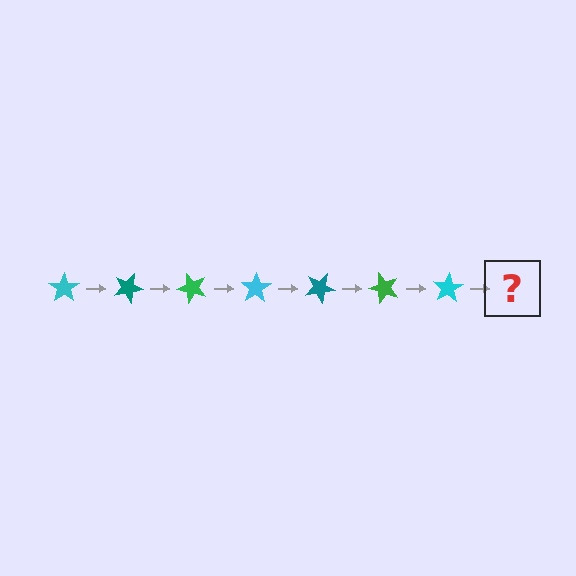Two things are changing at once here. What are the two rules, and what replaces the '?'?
The two rules are that it rotates 25 degrees each step and the color cycles through cyan, teal, and green. The '?' should be a teal star, rotated 175 degrees from the start.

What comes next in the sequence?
The next element should be a teal star, rotated 175 degrees from the start.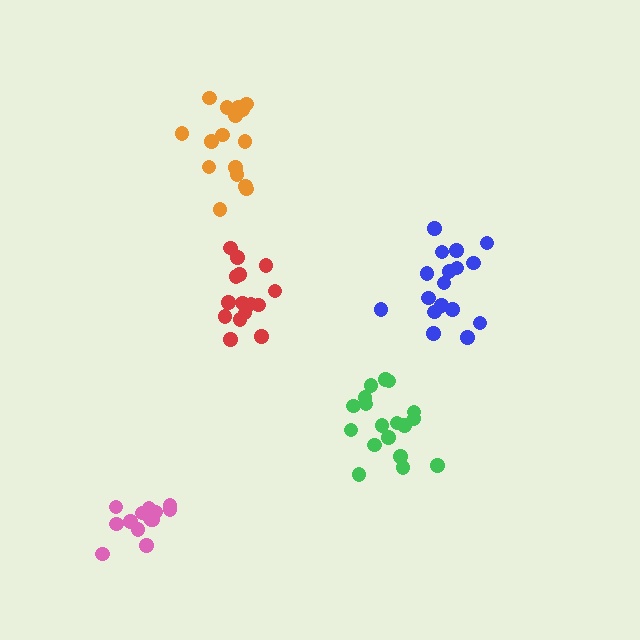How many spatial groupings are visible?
There are 5 spatial groupings.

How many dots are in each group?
Group 1: 16 dots, Group 2: 17 dots, Group 3: 14 dots, Group 4: 18 dots, Group 5: 15 dots (80 total).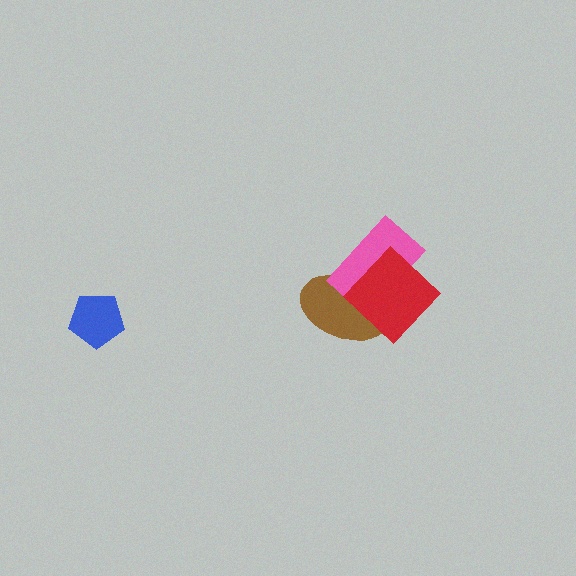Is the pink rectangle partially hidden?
Yes, it is partially covered by another shape.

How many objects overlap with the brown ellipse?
2 objects overlap with the brown ellipse.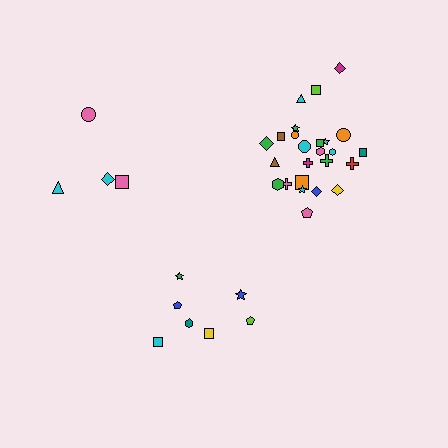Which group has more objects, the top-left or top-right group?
The top-right group.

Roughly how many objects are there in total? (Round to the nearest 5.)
Roughly 35 objects in total.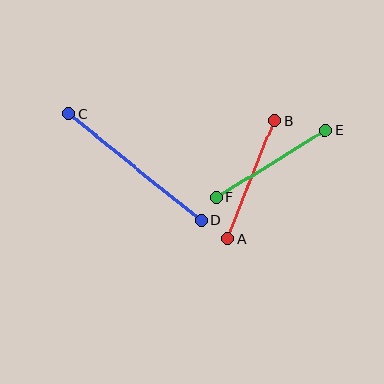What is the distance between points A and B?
The distance is approximately 128 pixels.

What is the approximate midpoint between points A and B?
The midpoint is at approximately (251, 180) pixels.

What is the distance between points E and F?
The distance is approximately 128 pixels.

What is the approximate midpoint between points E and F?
The midpoint is at approximately (271, 164) pixels.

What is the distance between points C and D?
The distance is approximately 170 pixels.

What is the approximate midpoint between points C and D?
The midpoint is at approximately (135, 167) pixels.